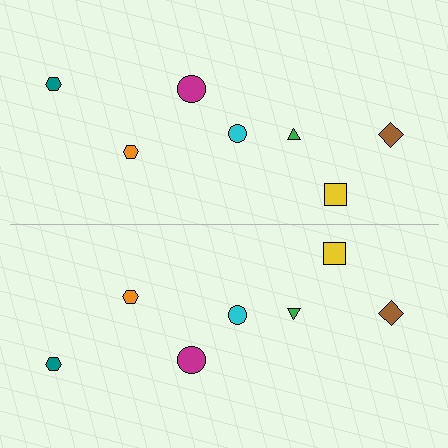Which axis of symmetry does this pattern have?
The pattern has a horizontal axis of symmetry running through the center of the image.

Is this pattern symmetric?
Yes, this pattern has bilateral (reflection) symmetry.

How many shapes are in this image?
There are 14 shapes in this image.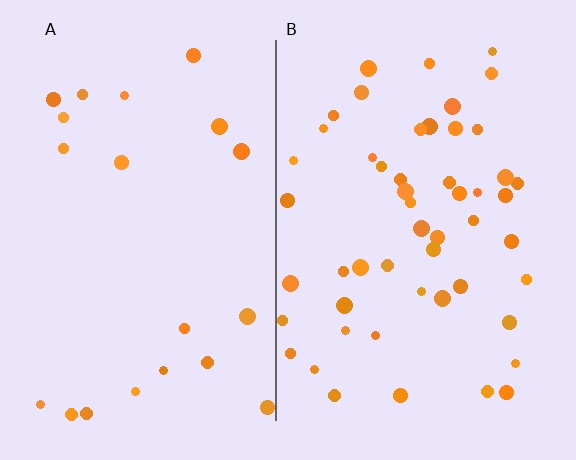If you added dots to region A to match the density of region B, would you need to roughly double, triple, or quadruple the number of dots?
Approximately triple.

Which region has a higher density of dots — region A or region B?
B (the right).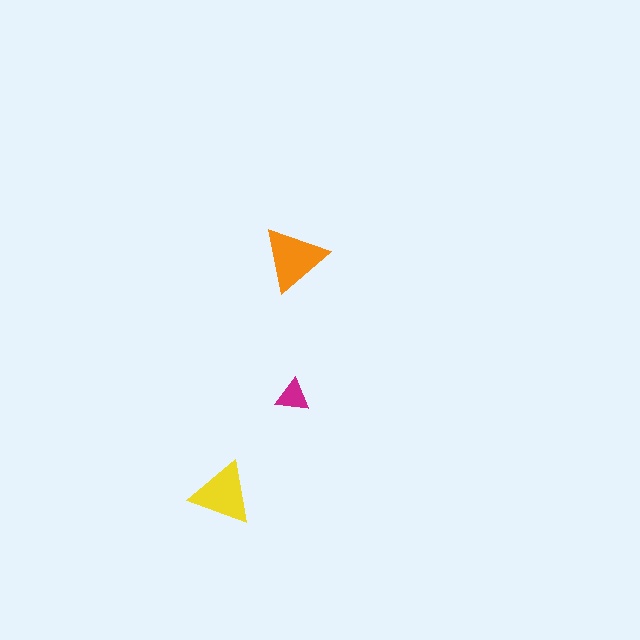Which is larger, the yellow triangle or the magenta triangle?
The yellow one.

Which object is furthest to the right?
The orange triangle is rightmost.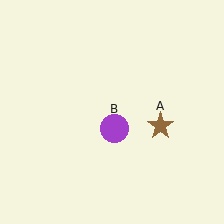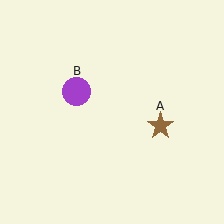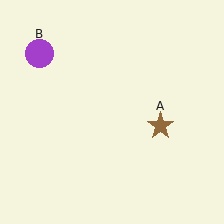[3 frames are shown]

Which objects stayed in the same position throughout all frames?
Brown star (object A) remained stationary.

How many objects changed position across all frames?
1 object changed position: purple circle (object B).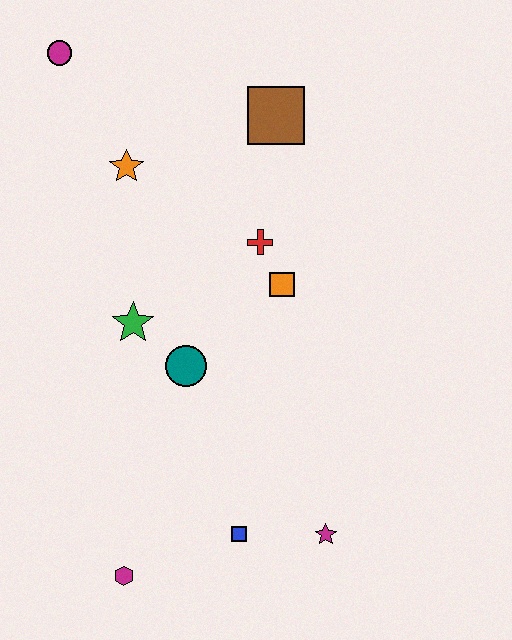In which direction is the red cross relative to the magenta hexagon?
The red cross is above the magenta hexagon.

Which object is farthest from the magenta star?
The magenta circle is farthest from the magenta star.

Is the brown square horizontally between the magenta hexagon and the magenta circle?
No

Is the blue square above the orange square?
No